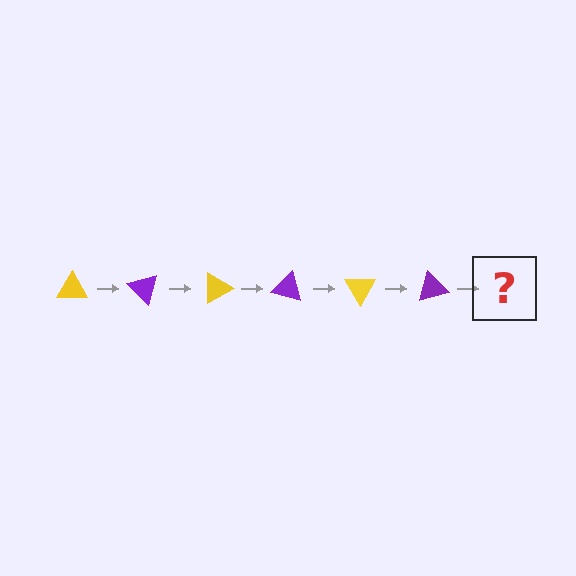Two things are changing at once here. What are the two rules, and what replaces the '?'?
The two rules are that it rotates 45 degrees each step and the color cycles through yellow and purple. The '?' should be a yellow triangle, rotated 270 degrees from the start.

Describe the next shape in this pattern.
It should be a yellow triangle, rotated 270 degrees from the start.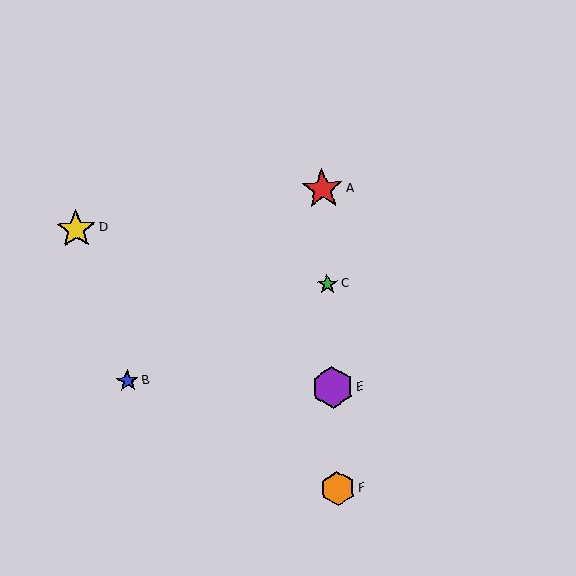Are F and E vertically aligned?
Yes, both are at x≈338.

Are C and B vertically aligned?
No, C is at x≈327 and B is at x≈128.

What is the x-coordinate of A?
Object A is at x≈322.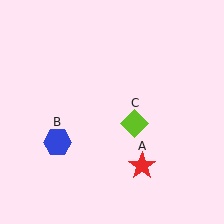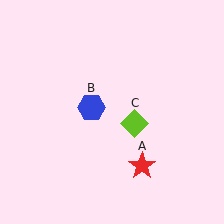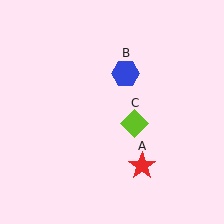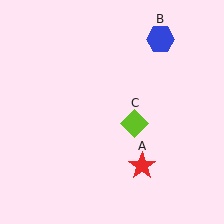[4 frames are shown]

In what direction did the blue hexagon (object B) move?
The blue hexagon (object B) moved up and to the right.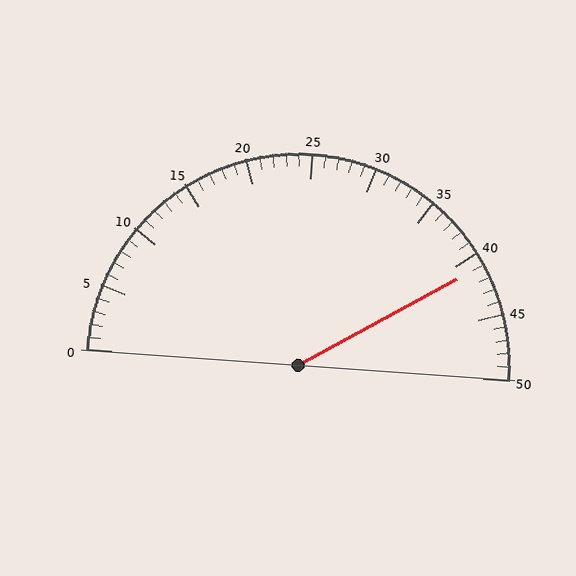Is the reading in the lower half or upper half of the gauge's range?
The reading is in the upper half of the range (0 to 50).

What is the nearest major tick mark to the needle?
The nearest major tick mark is 40.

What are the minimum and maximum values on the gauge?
The gauge ranges from 0 to 50.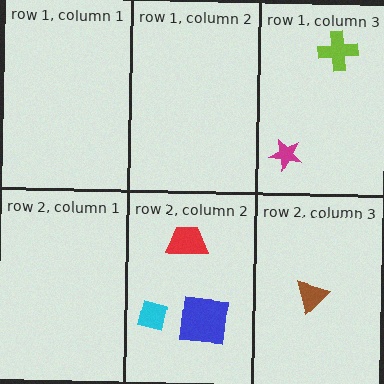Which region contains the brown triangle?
The row 2, column 3 region.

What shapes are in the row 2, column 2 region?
The red trapezoid, the cyan square, the blue square.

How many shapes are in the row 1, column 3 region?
2.